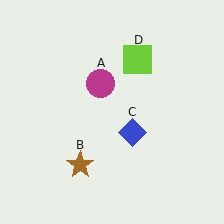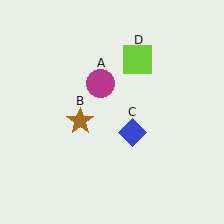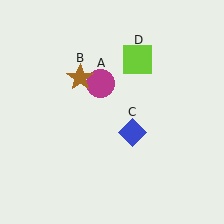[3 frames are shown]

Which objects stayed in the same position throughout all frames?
Magenta circle (object A) and blue diamond (object C) and lime square (object D) remained stationary.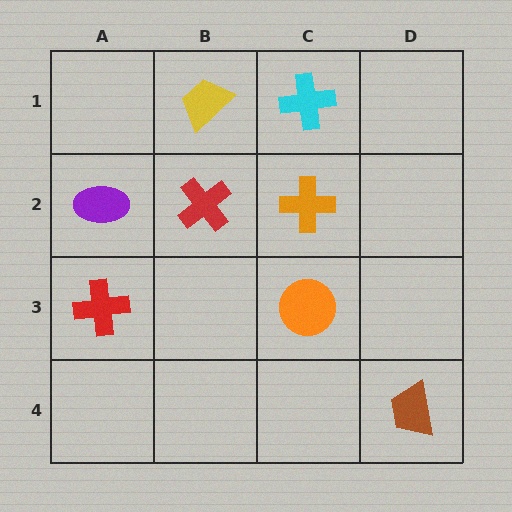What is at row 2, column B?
A red cross.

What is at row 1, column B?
A yellow trapezoid.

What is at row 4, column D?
A brown trapezoid.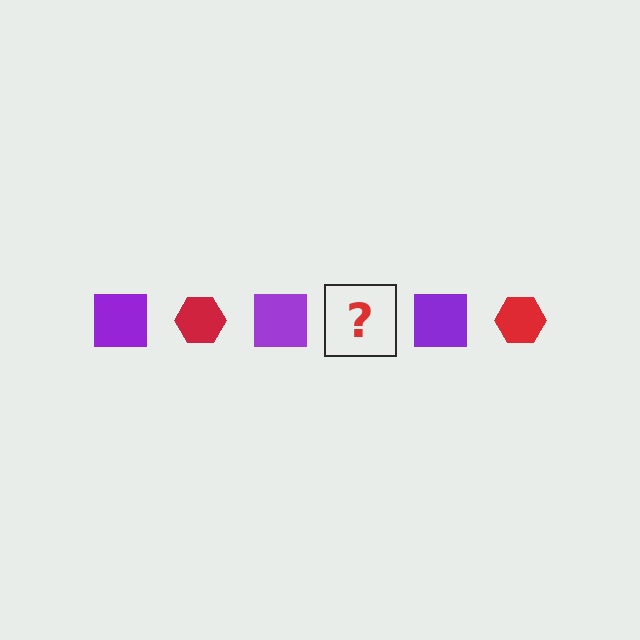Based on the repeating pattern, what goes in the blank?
The blank should be a red hexagon.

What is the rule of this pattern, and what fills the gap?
The rule is that the pattern alternates between purple square and red hexagon. The gap should be filled with a red hexagon.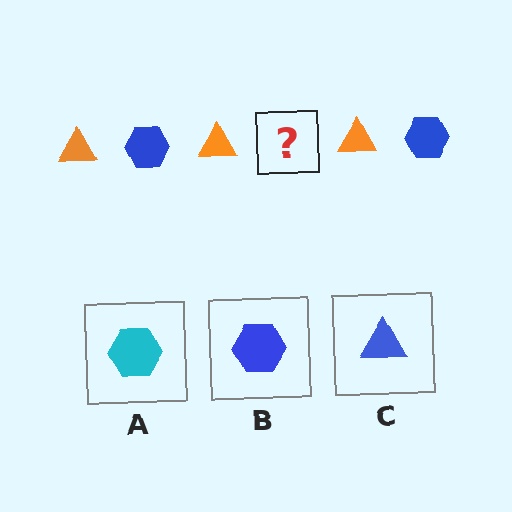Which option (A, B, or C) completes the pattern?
B.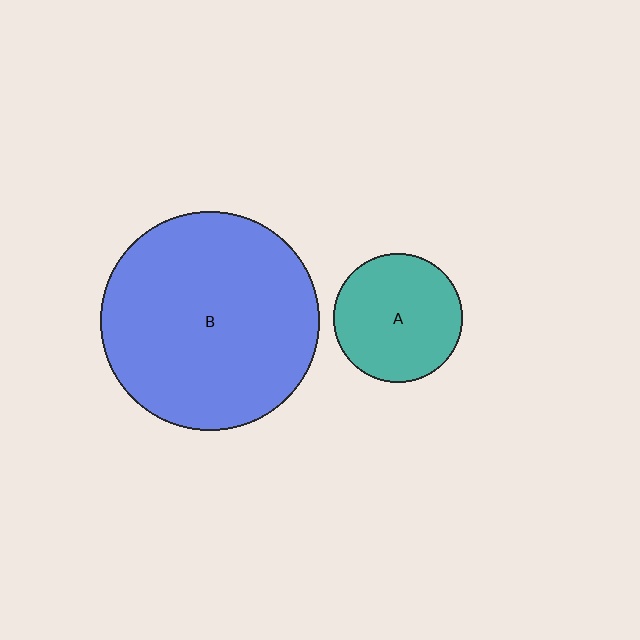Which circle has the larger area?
Circle B (blue).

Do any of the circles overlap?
No, none of the circles overlap.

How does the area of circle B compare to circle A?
Approximately 2.9 times.